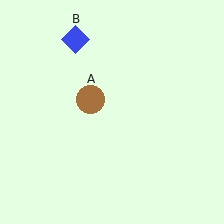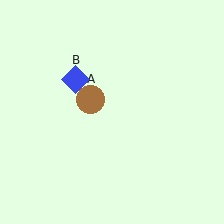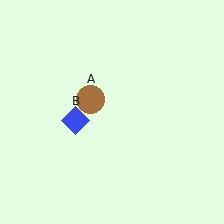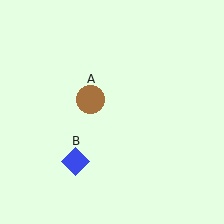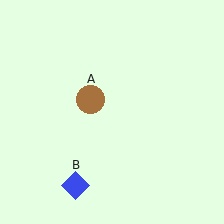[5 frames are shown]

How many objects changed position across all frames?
1 object changed position: blue diamond (object B).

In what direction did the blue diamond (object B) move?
The blue diamond (object B) moved down.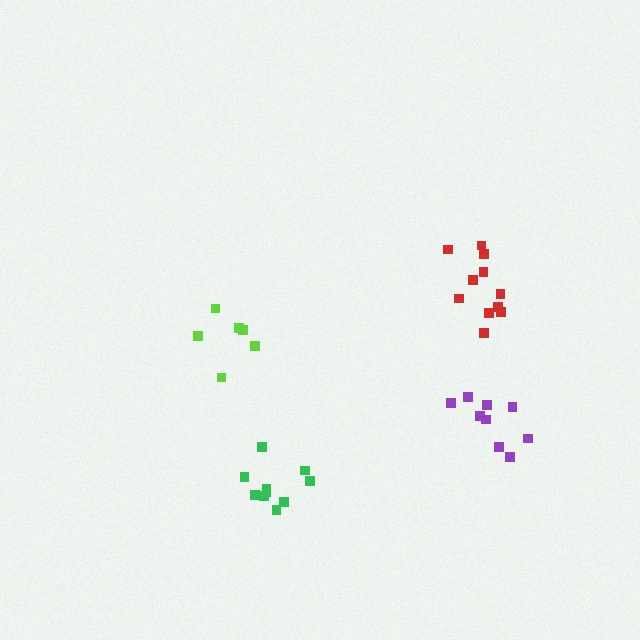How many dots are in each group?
Group 1: 10 dots, Group 2: 9 dots, Group 3: 6 dots, Group 4: 11 dots (36 total).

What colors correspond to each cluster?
The clusters are colored: green, purple, lime, red.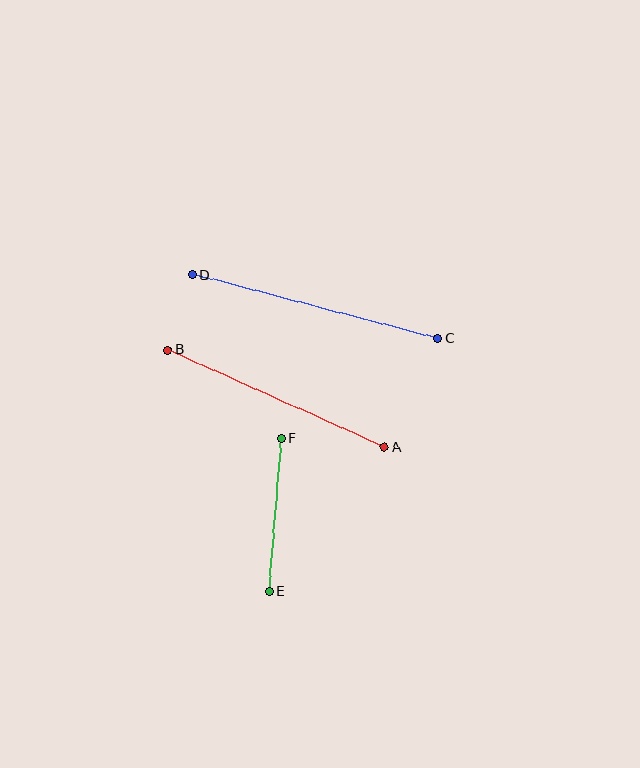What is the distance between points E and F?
The distance is approximately 154 pixels.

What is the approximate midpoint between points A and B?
The midpoint is at approximately (276, 398) pixels.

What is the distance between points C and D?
The distance is approximately 254 pixels.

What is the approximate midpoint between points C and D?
The midpoint is at approximately (315, 307) pixels.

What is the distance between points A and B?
The distance is approximately 237 pixels.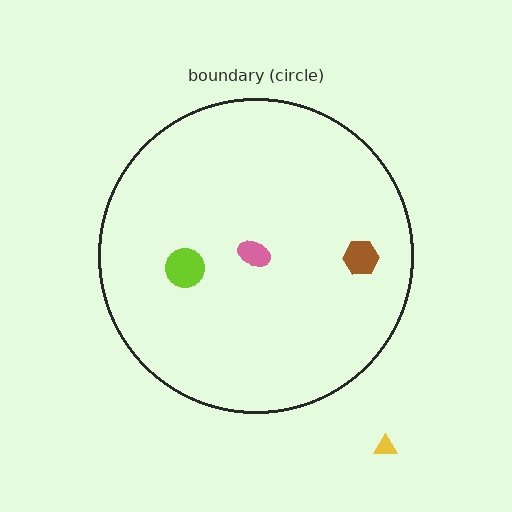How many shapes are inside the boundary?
3 inside, 1 outside.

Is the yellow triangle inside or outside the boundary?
Outside.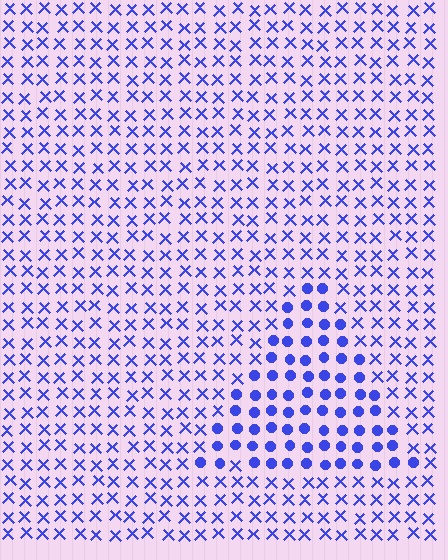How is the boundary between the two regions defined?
The boundary is defined by a change in element shape: circles inside vs. X marks outside. All elements share the same color and spacing.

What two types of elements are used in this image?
The image uses circles inside the triangle region and X marks outside it.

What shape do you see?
I see a triangle.